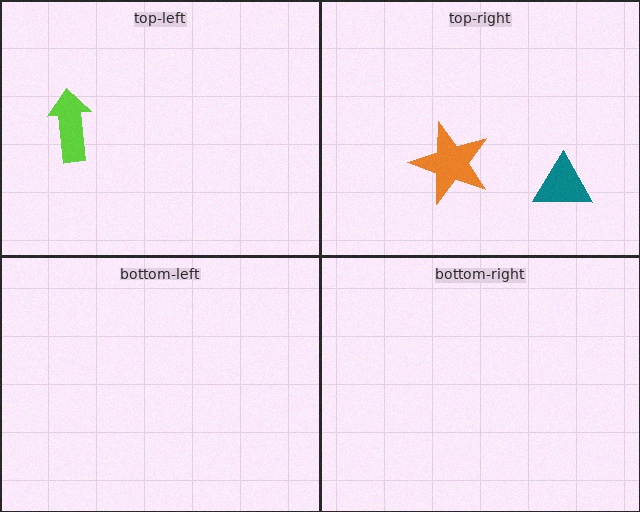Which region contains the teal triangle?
The top-right region.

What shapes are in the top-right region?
The orange star, the teal triangle.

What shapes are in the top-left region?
The lime arrow.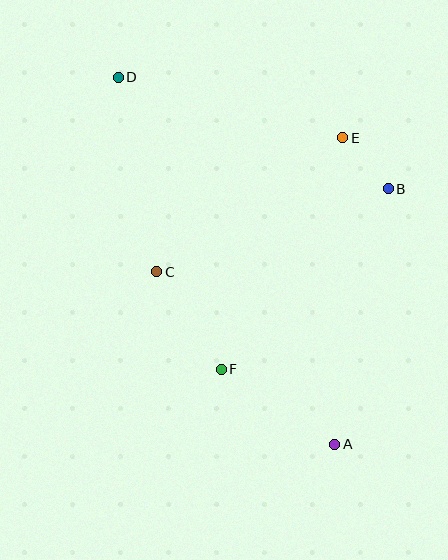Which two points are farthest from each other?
Points A and D are farthest from each other.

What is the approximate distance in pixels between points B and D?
The distance between B and D is approximately 292 pixels.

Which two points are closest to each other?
Points B and E are closest to each other.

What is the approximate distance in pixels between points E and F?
The distance between E and F is approximately 261 pixels.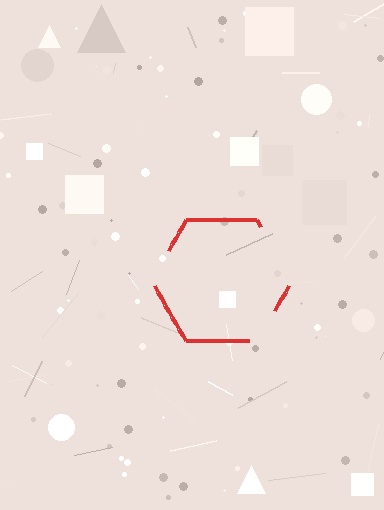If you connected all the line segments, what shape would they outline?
They would outline a hexagon.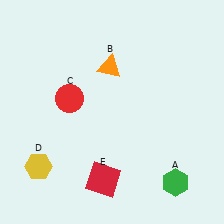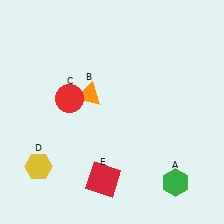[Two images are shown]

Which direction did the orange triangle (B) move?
The orange triangle (B) moved down.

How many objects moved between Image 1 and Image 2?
1 object moved between the two images.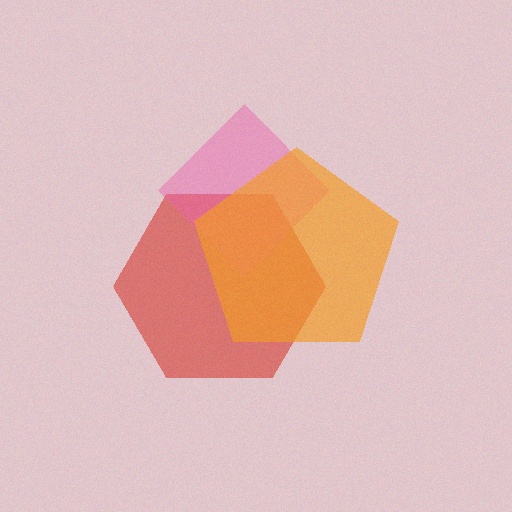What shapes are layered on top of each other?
The layered shapes are: a red hexagon, a pink diamond, an orange pentagon.